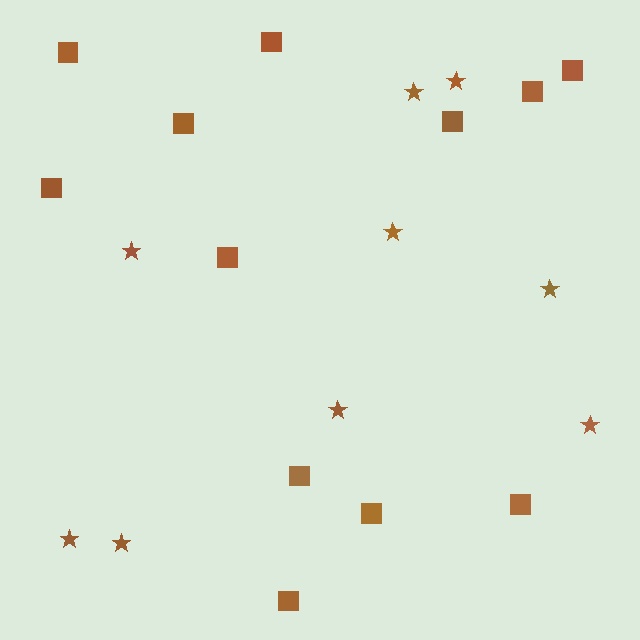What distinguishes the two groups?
There are 2 groups: one group of stars (9) and one group of squares (12).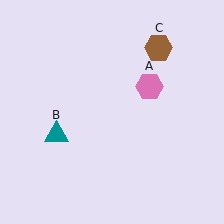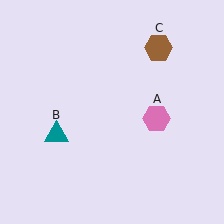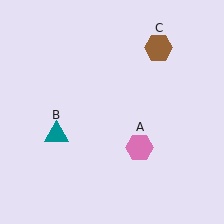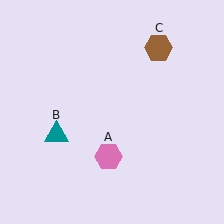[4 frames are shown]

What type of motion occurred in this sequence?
The pink hexagon (object A) rotated clockwise around the center of the scene.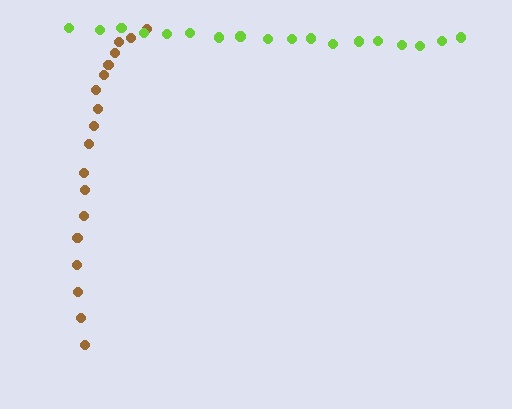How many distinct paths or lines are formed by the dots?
There are 2 distinct paths.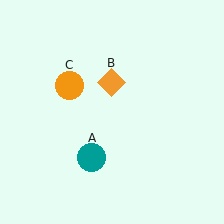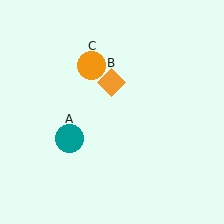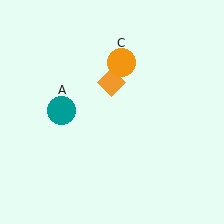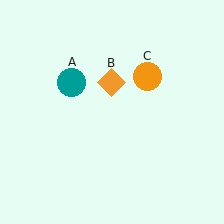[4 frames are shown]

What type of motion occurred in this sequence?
The teal circle (object A), orange circle (object C) rotated clockwise around the center of the scene.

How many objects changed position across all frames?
2 objects changed position: teal circle (object A), orange circle (object C).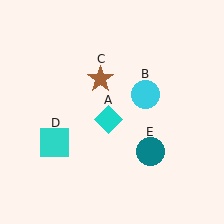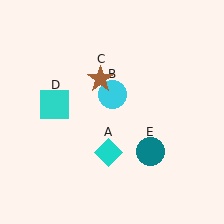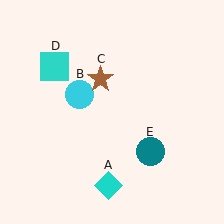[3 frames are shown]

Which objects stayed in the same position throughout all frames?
Brown star (object C) and teal circle (object E) remained stationary.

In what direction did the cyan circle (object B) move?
The cyan circle (object B) moved left.